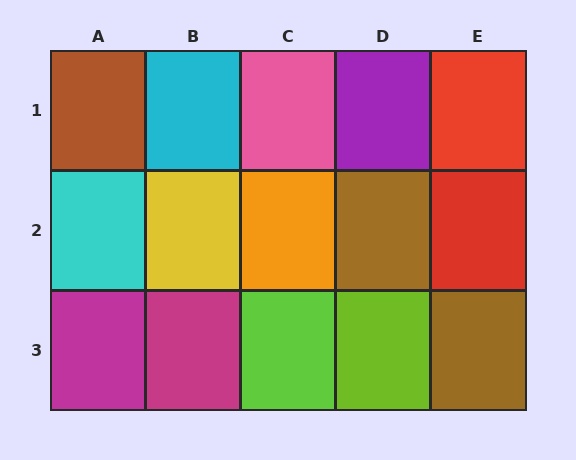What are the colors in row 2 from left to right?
Cyan, yellow, orange, brown, red.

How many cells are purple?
1 cell is purple.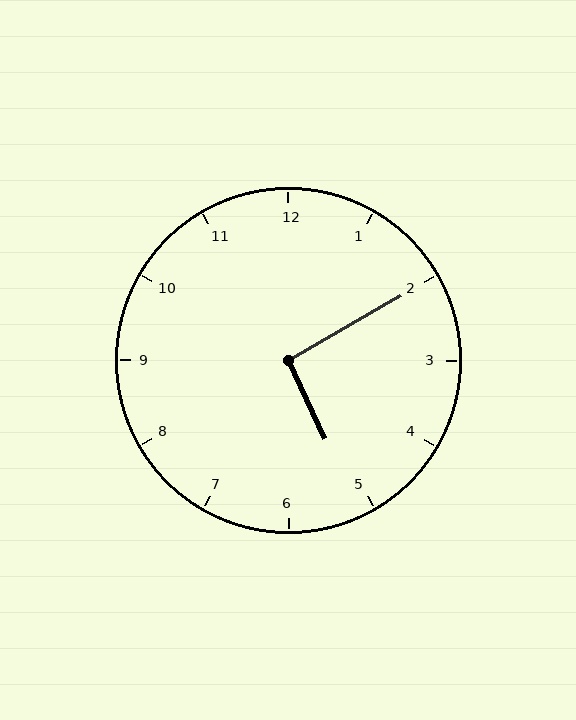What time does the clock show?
5:10.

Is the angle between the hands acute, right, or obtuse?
It is right.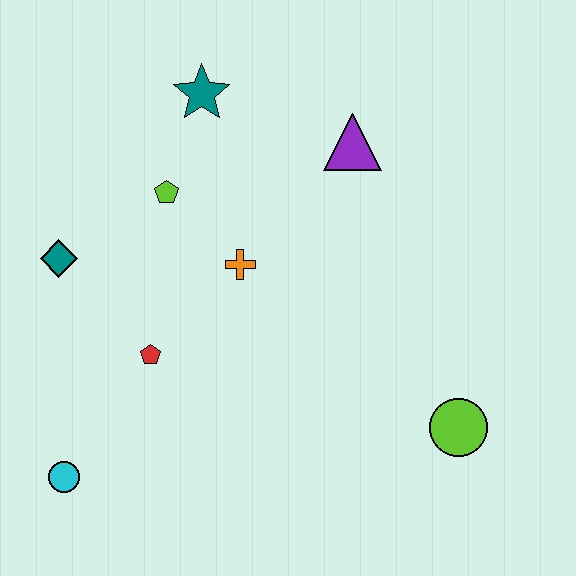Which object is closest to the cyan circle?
The red pentagon is closest to the cyan circle.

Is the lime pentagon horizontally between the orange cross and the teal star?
No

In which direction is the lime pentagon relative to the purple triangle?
The lime pentagon is to the left of the purple triangle.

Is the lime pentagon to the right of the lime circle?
No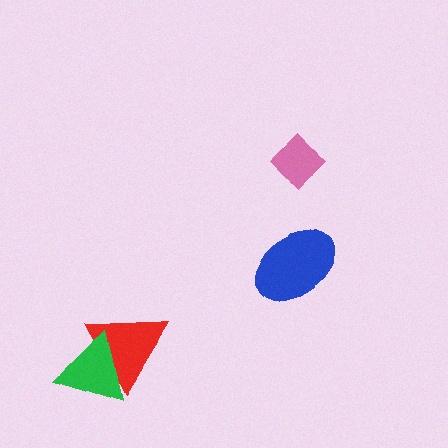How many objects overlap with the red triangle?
1 object overlaps with the red triangle.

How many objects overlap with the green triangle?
1 object overlaps with the green triangle.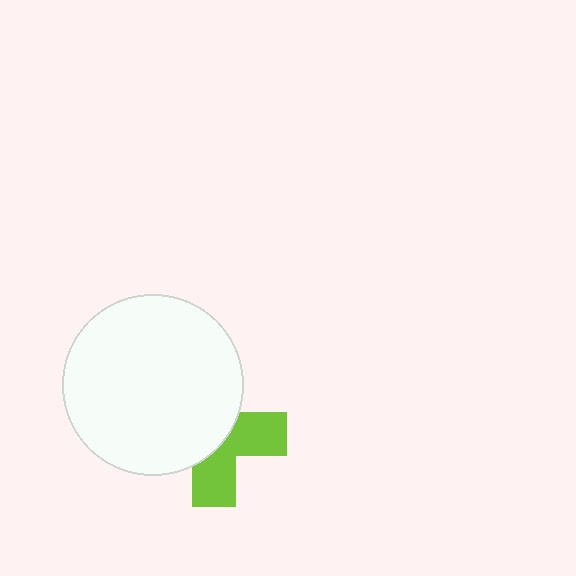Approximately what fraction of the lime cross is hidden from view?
Roughly 56% of the lime cross is hidden behind the white circle.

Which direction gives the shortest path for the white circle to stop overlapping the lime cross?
Moving toward the upper-left gives the shortest separation.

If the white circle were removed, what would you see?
You would see the complete lime cross.